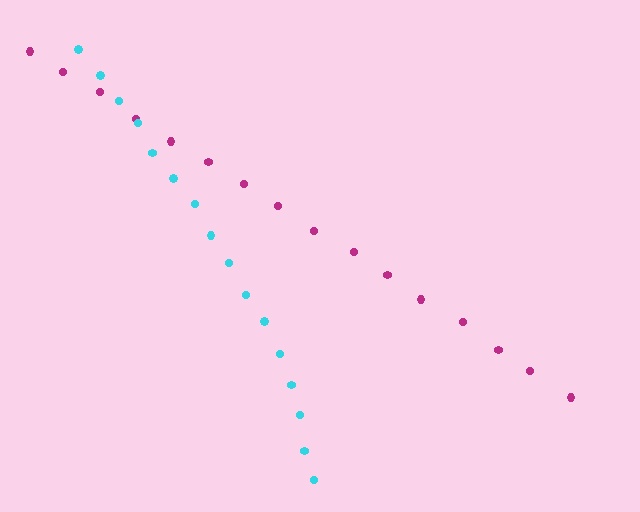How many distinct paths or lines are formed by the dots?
There are 2 distinct paths.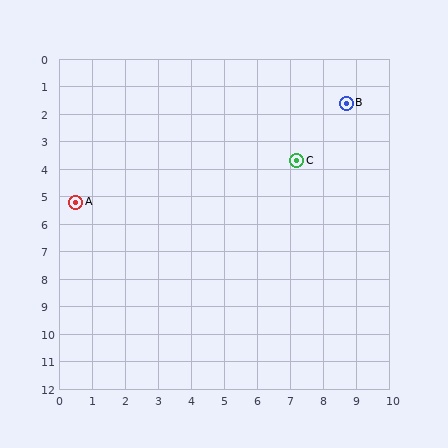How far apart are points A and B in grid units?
Points A and B are about 9.0 grid units apart.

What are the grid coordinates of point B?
Point B is at approximately (8.7, 1.6).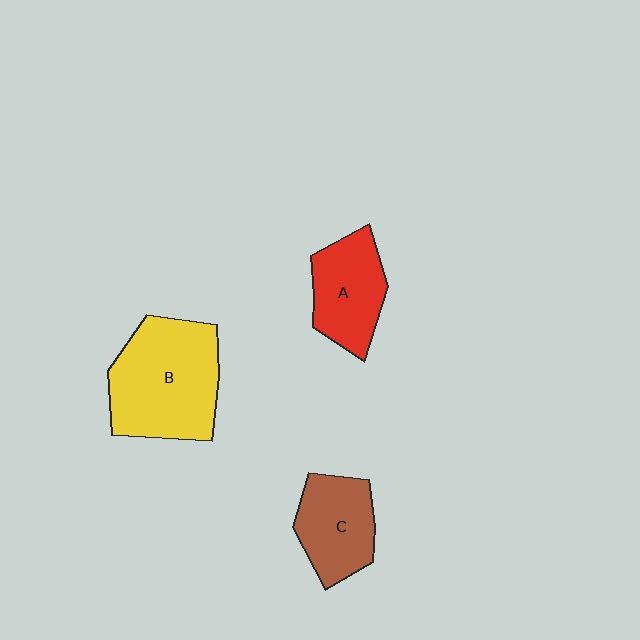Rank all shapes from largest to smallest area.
From largest to smallest: B (yellow), A (red), C (brown).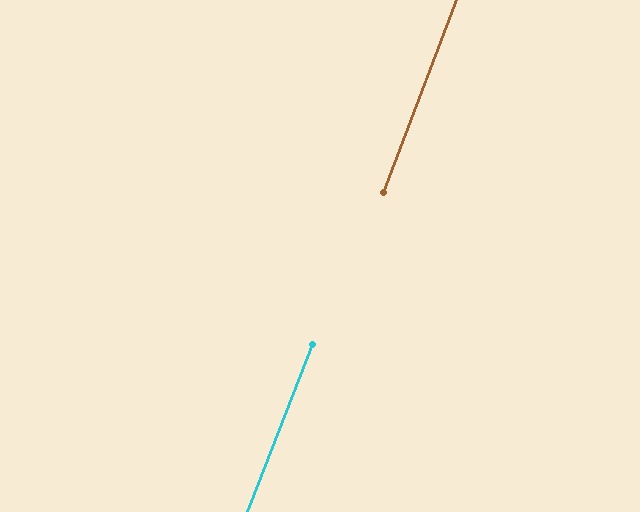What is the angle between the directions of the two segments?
Approximately 0 degrees.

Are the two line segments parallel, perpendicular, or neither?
Parallel — their directions differ by only 0.4°.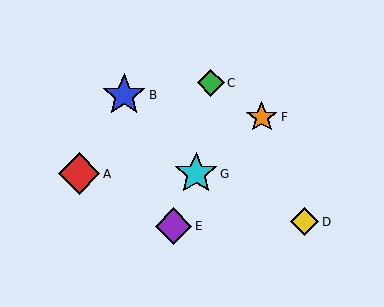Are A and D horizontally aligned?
No, A is at y≈174 and D is at y≈222.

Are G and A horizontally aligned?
Yes, both are at y≈174.